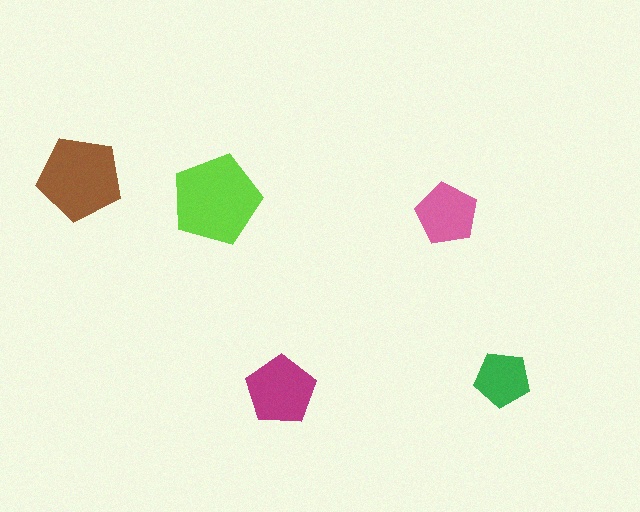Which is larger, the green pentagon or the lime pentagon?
The lime one.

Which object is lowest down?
The magenta pentagon is bottommost.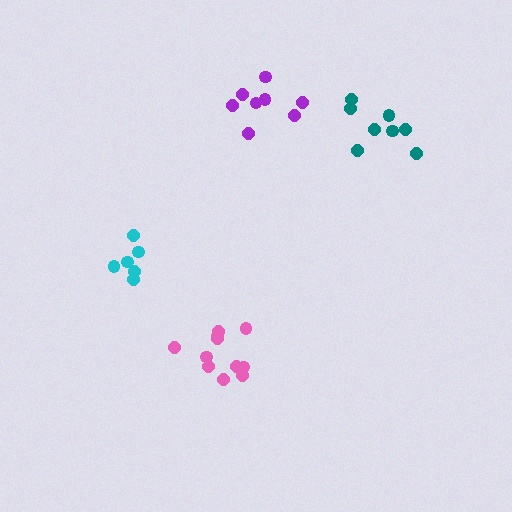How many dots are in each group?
Group 1: 8 dots, Group 2: 11 dots, Group 3: 6 dots, Group 4: 8 dots (33 total).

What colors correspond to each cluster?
The clusters are colored: purple, pink, cyan, teal.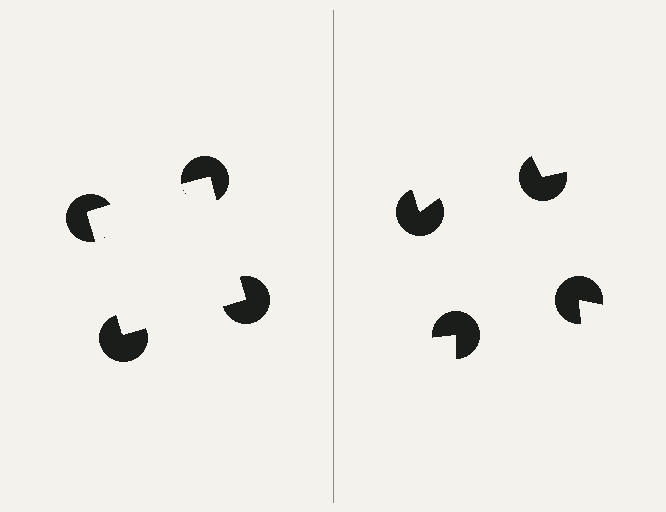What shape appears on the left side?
An illusory square.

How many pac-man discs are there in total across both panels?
8 — 4 on each side.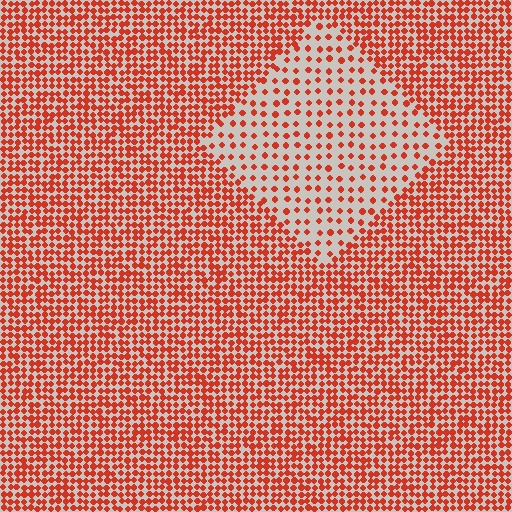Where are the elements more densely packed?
The elements are more densely packed outside the diamond boundary.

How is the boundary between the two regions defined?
The boundary is defined by a change in element density (approximately 2.4x ratio). All elements are the same color, size, and shape.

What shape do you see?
I see a diamond.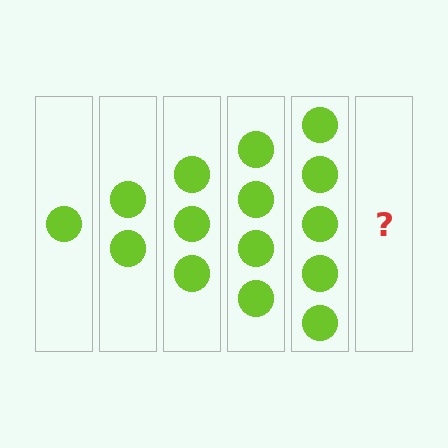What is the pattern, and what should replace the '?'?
The pattern is that each step adds one more circle. The '?' should be 6 circles.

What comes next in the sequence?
The next element should be 6 circles.